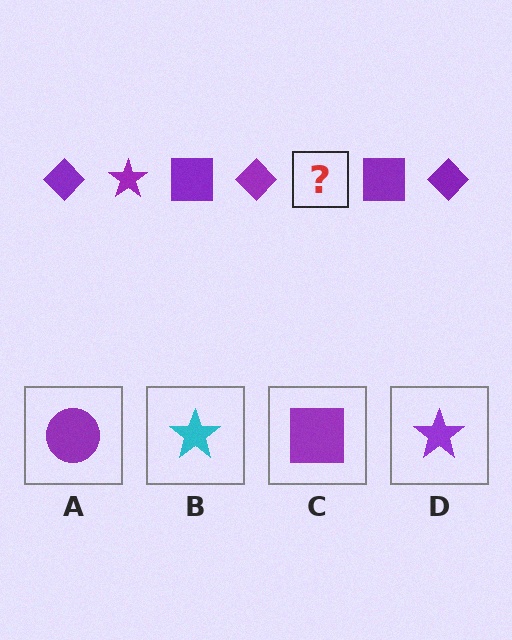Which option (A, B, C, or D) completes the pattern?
D.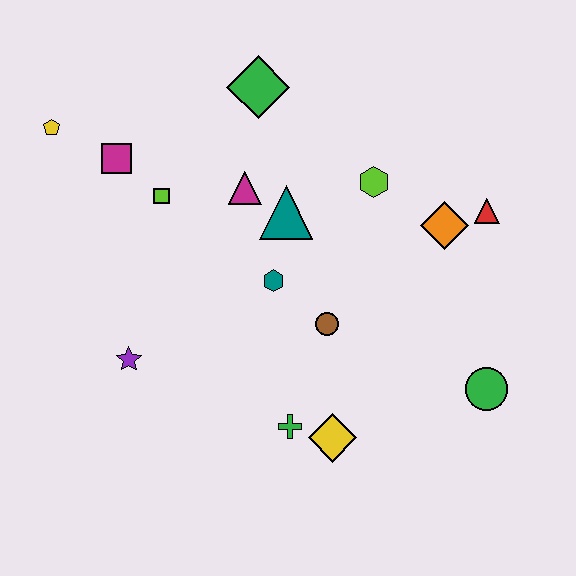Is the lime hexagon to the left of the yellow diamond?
No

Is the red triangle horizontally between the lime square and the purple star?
No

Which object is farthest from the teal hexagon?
The yellow pentagon is farthest from the teal hexagon.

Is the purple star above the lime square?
No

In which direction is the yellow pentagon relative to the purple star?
The yellow pentagon is above the purple star.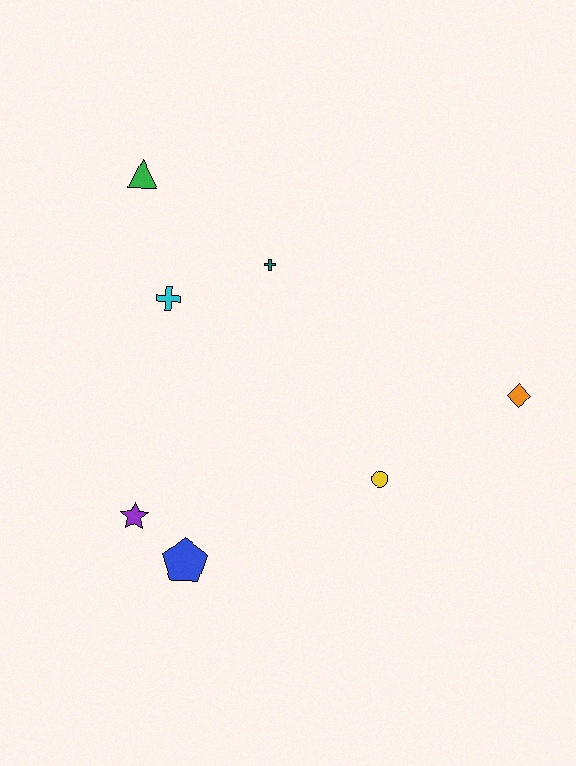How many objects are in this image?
There are 7 objects.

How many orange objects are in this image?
There is 1 orange object.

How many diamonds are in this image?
There is 1 diamond.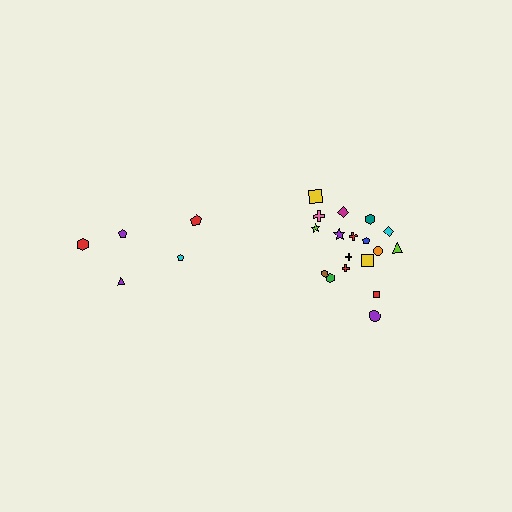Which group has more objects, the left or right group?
The right group.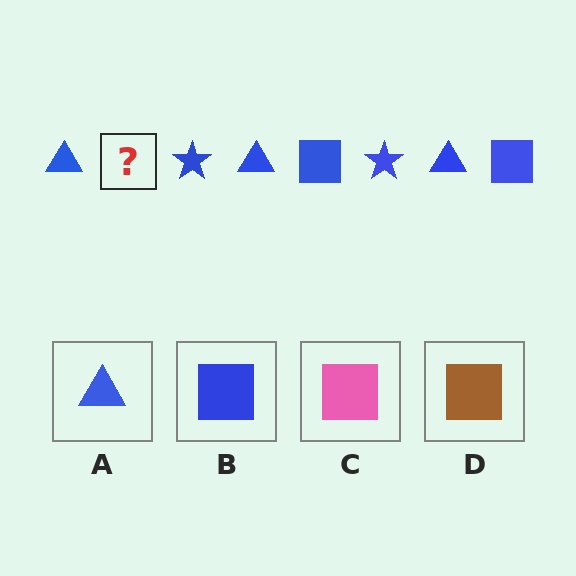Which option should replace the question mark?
Option B.